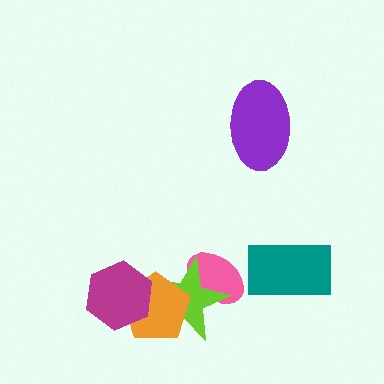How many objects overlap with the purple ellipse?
0 objects overlap with the purple ellipse.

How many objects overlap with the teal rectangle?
0 objects overlap with the teal rectangle.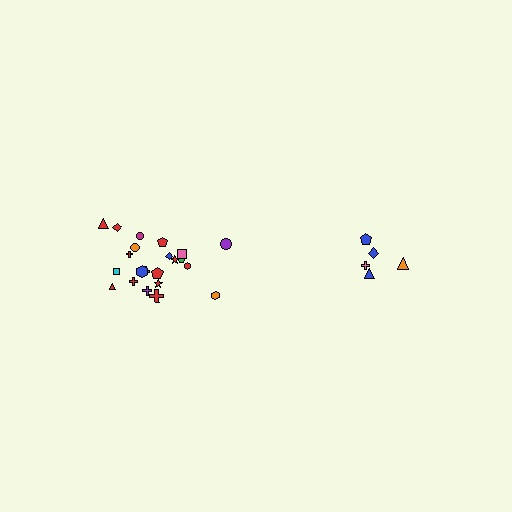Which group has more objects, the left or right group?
The left group.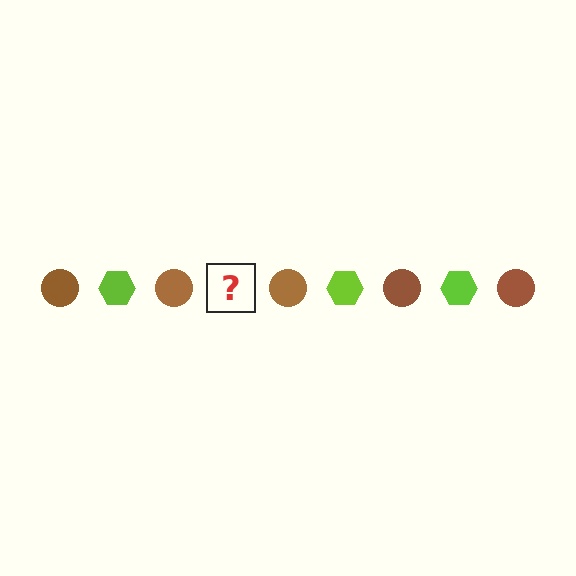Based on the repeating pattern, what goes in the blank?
The blank should be a lime hexagon.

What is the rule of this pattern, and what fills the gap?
The rule is that the pattern alternates between brown circle and lime hexagon. The gap should be filled with a lime hexagon.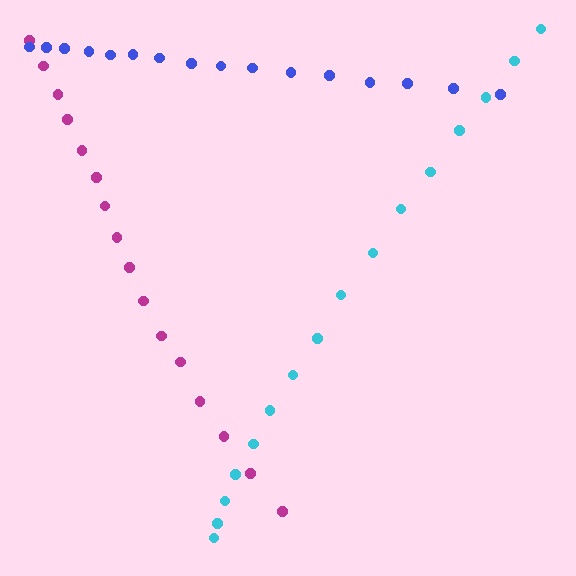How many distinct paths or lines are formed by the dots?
There are 3 distinct paths.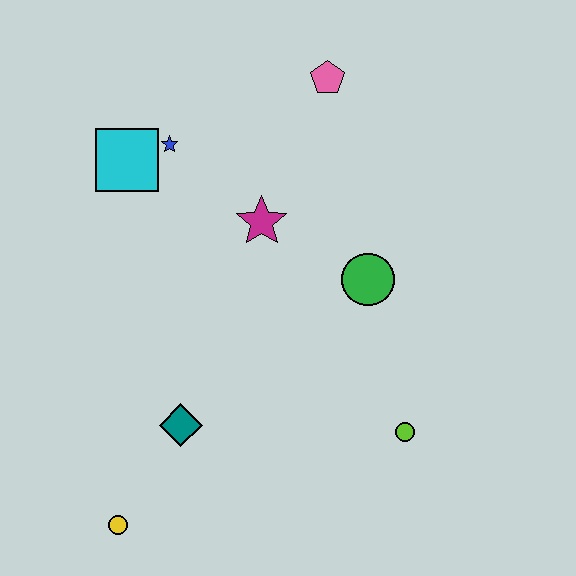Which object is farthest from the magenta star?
The yellow circle is farthest from the magenta star.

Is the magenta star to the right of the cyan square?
Yes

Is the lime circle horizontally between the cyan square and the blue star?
No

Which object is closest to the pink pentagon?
The magenta star is closest to the pink pentagon.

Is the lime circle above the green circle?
No